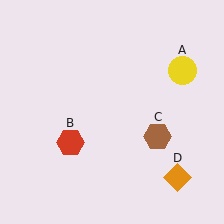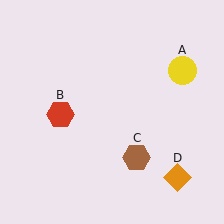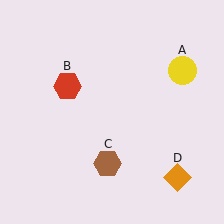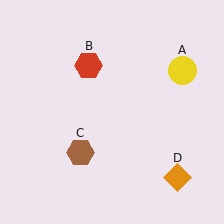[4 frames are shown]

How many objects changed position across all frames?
2 objects changed position: red hexagon (object B), brown hexagon (object C).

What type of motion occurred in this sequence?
The red hexagon (object B), brown hexagon (object C) rotated clockwise around the center of the scene.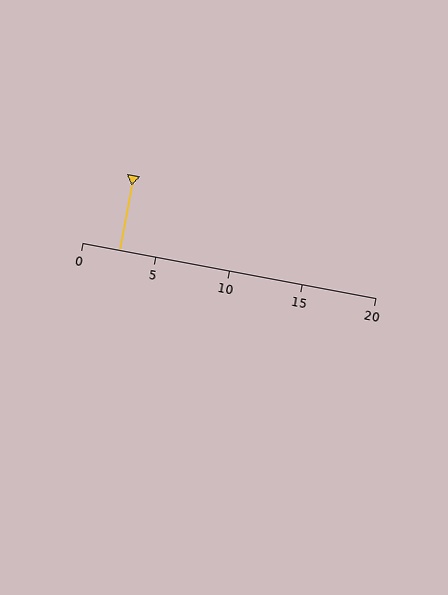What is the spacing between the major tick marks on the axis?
The major ticks are spaced 5 apart.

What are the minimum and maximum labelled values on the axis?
The axis runs from 0 to 20.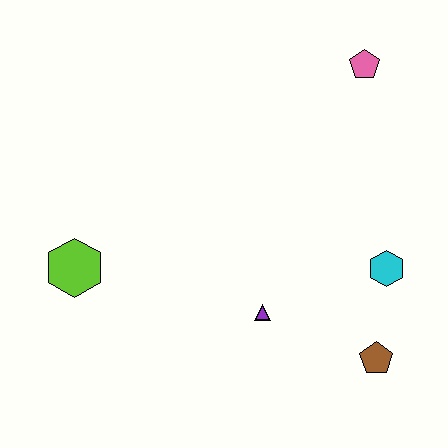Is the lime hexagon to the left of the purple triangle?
Yes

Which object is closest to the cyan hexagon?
The brown pentagon is closest to the cyan hexagon.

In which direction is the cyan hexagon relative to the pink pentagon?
The cyan hexagon is below the pink pentagon.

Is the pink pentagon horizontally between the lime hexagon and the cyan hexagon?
Yes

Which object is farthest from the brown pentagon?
The lime hexagon is farthest from the brown pentagon.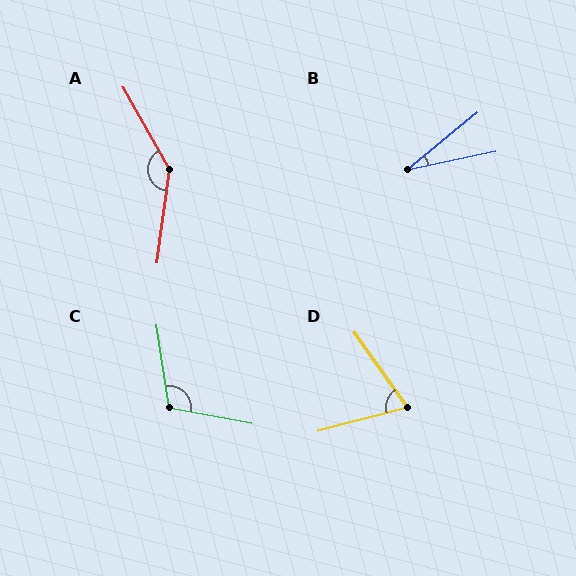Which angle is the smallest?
B, at approximately 27 degrees.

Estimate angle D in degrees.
Approximately 69 degrees.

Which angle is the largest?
A, at approximately 143 degrees.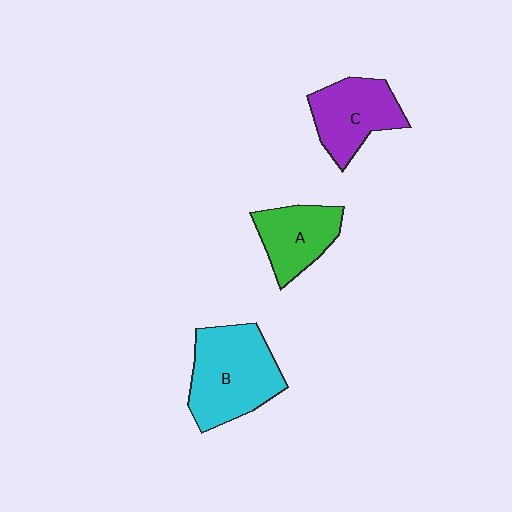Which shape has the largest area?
Shape B (cyan).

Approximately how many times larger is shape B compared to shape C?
Approximately 1.4 times.